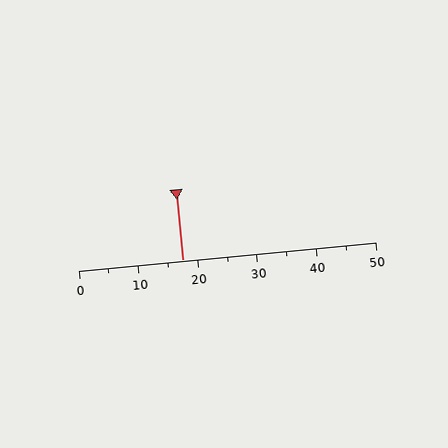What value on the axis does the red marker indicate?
The marker indicates approximately 17.5.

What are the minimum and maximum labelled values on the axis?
The axis runs from 0 to 50.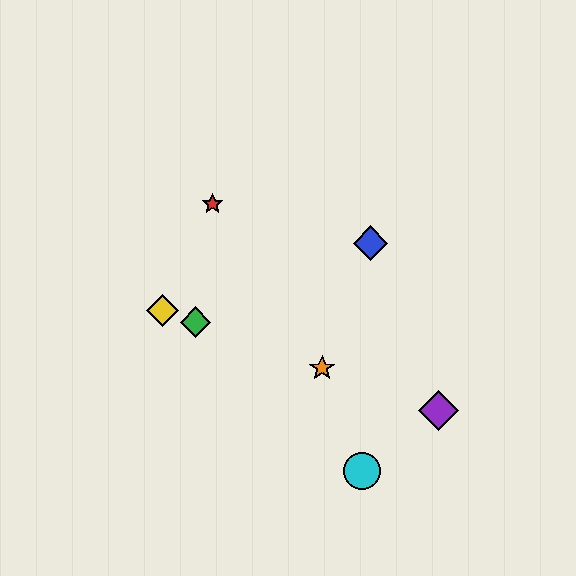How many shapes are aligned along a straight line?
4 shapes (the green diamond, the yellow diamond, the purple diamond, the orange star) are aligned along a straight line.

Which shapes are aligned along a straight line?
The green diamond, the yellow diamond, the purple diamond, the orange star are aligned along a straight line.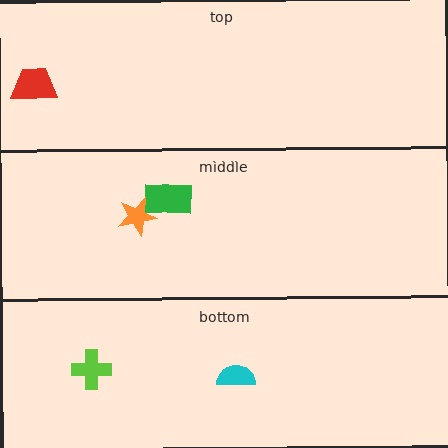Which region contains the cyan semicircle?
The bottom region.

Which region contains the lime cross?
The bottom region.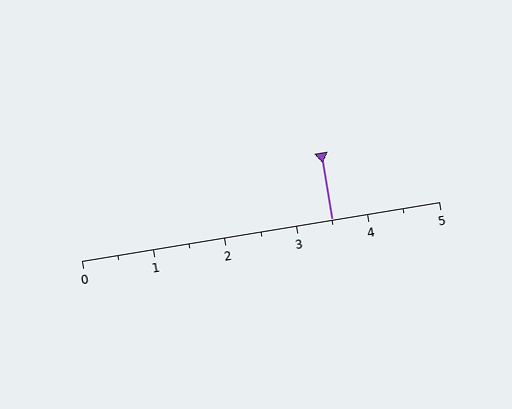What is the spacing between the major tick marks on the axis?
The major ticks are spaced 1 apart.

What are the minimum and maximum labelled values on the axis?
The axis runs from 0 to 5.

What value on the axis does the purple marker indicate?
The marker indicates approximately 3.5.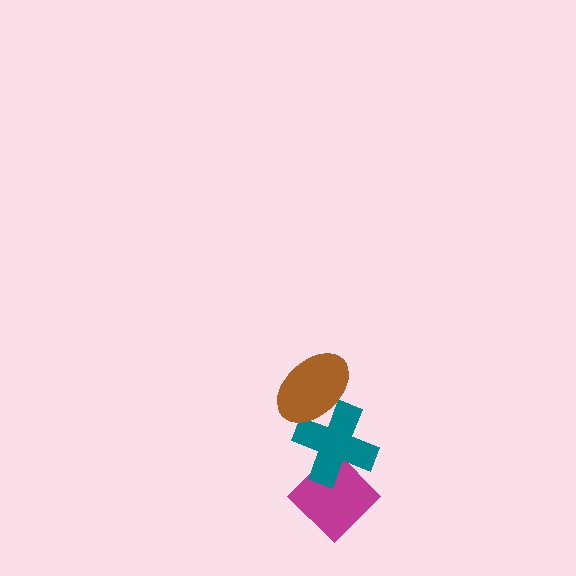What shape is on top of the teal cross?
The brown ellipse is on top of the teal cross.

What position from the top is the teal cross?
The teal cross is 2nd from the top.